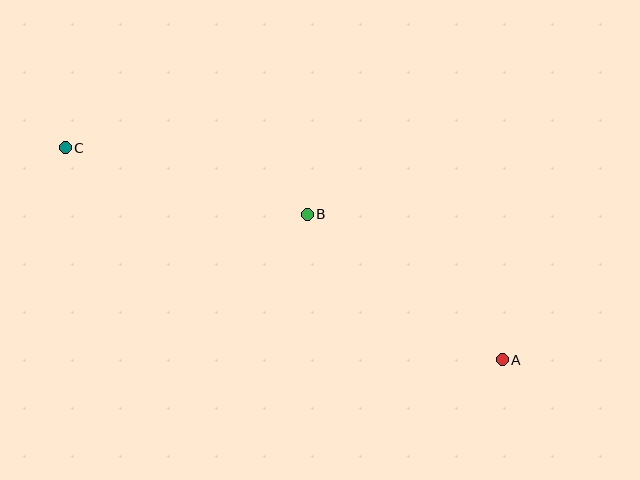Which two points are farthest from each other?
Points A and C are farthest from each other.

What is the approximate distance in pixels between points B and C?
The distance between B and C is approximately 251 pixels.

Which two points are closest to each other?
Points A and B are closest to each other.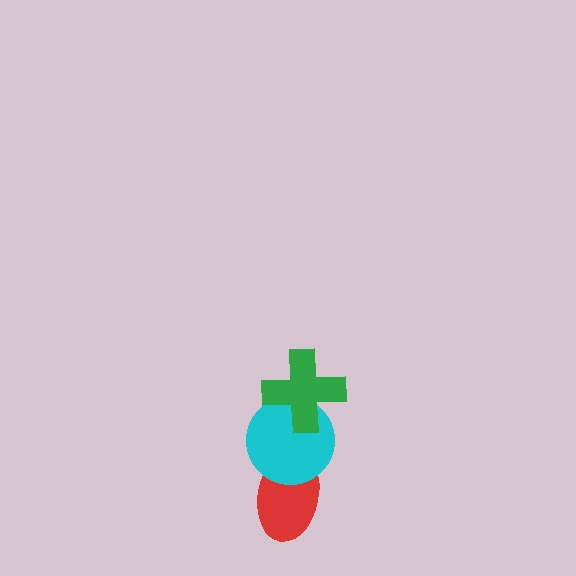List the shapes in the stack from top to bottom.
From top to bottom: the green cross, the cyan circle, the red ellipse.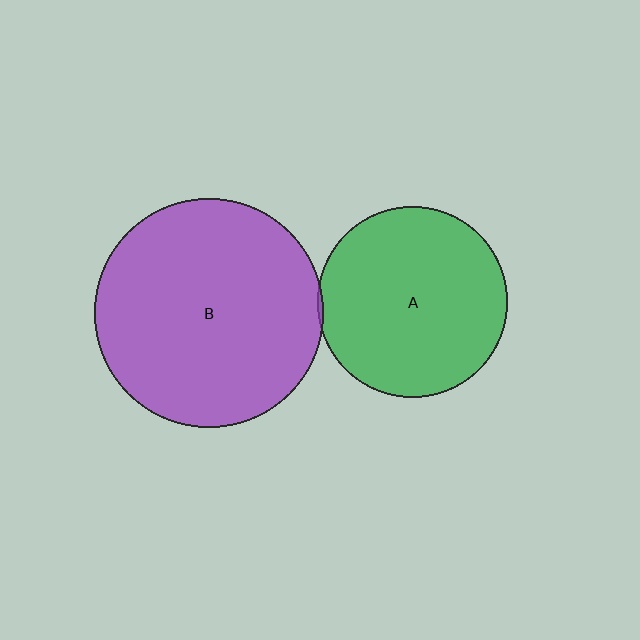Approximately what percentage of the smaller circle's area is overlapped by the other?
Approximately 5%.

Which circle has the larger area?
Circle B (purple).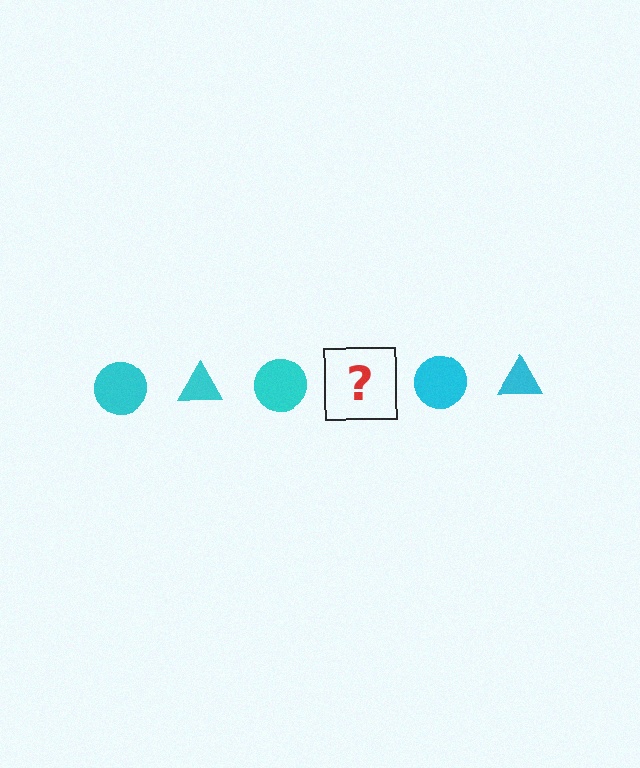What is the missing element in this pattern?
The missing element is a cyan triangle.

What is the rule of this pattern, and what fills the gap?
The rule is that the pattern cycles through circle, triangle shapes in cyan. The gap should be filled with a cyan triangle.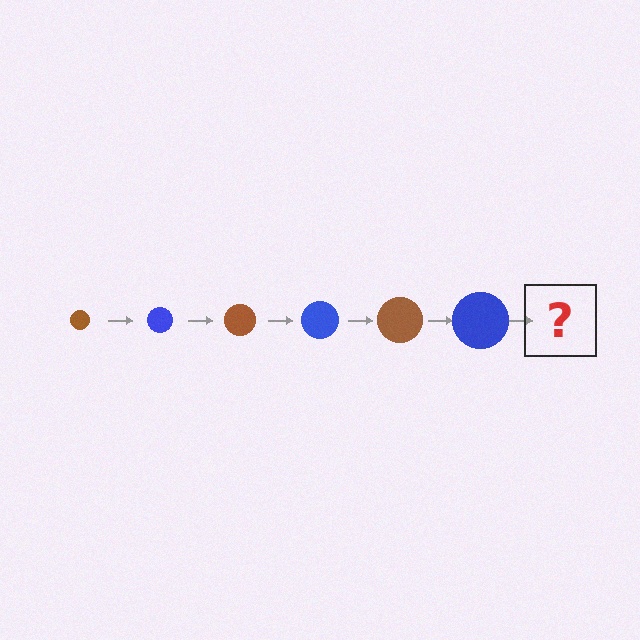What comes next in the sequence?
The next element should be a brown circle, larger than the previous one.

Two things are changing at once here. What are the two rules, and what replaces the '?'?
The two rules are that the circle grows larger each step and the color cycles through brown and blue. The '?' should be a brown circle, larger than the previous one.